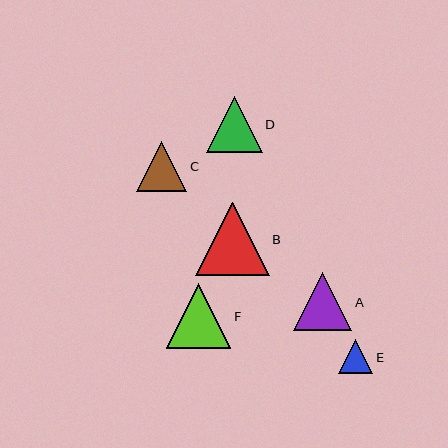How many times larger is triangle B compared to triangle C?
Triangle B is approximately 1.5 times the size of triangle C.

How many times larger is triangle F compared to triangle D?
Triangle F is approximately 1.1 times the size of triangle D.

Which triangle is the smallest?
Triangle E is the smallest with a size of approximately 34 pixels.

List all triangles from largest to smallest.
From largest to smallest: B, F, A, D, C, E.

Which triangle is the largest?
Triangle B is the largest with a size of approximately 74 pixels.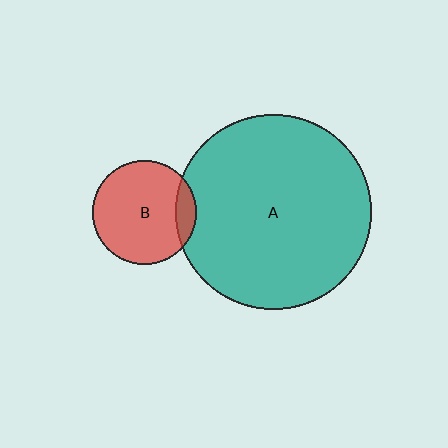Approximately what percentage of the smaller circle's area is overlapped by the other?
Approximately 10%.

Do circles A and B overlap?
Yes.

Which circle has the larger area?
Circle A (teal).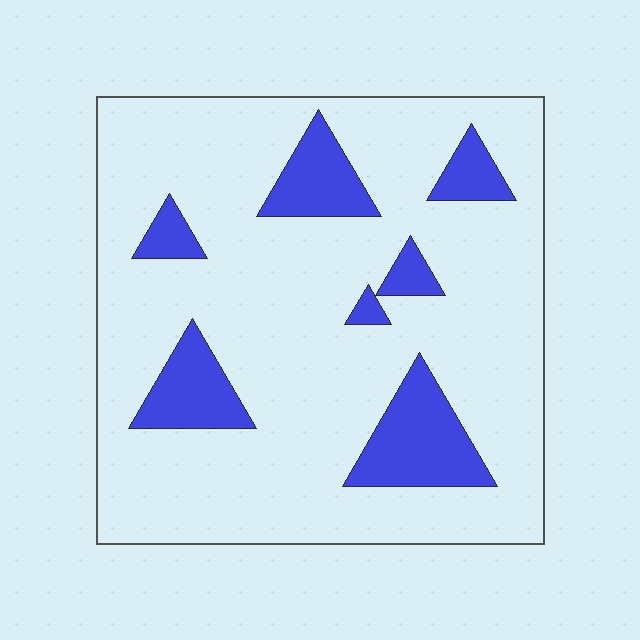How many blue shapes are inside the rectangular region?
7.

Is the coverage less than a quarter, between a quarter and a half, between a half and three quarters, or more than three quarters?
Less than a quarter.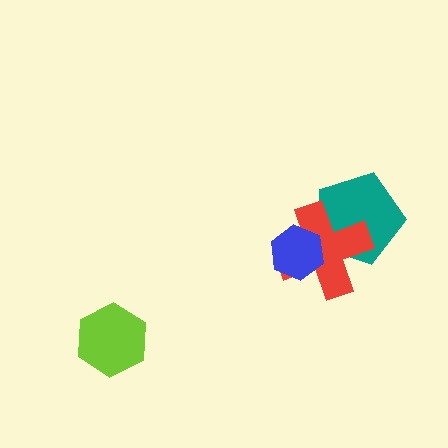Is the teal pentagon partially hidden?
Yes, it is partially covered by another shape.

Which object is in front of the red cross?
The blue hexagon is in front of the red cross.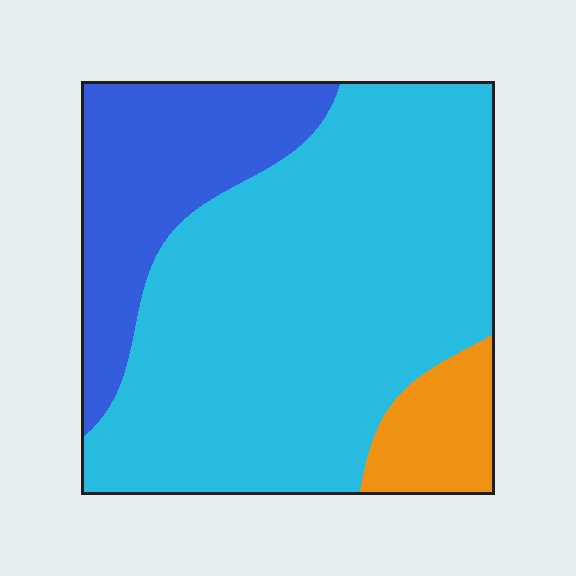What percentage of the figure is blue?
Blue takes up about one quarter (1/4) of the figure.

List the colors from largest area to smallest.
From largest to smallest: cyan, blue, orange.